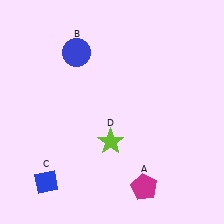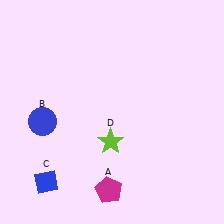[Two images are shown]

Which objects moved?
The objects that moved are: the magenta pentagon (A), the blue circle (B).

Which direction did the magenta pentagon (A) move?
The magenta pentagon (A) moved left.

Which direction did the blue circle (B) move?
The blue circle (B) moved down.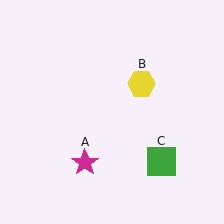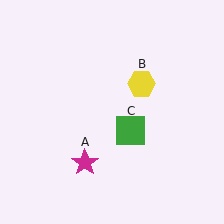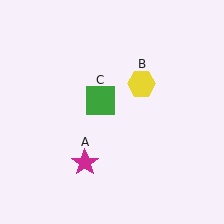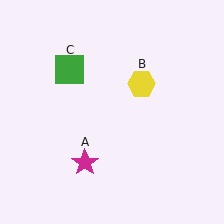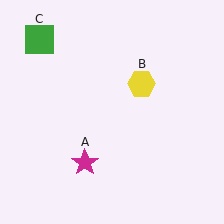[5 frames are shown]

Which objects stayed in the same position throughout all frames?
Magenta star (object A) and yellow hexagon (object B) remained stationary.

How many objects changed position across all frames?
1 object changed position: green square (object C).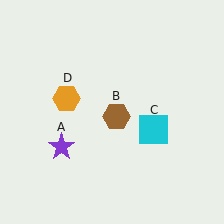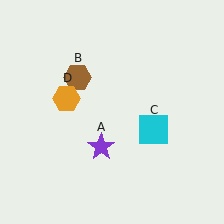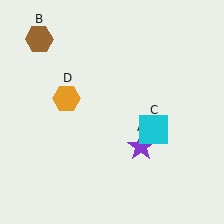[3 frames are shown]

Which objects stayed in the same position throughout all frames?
Cyan square (object C) and orange hexagon (object D) remained stationary.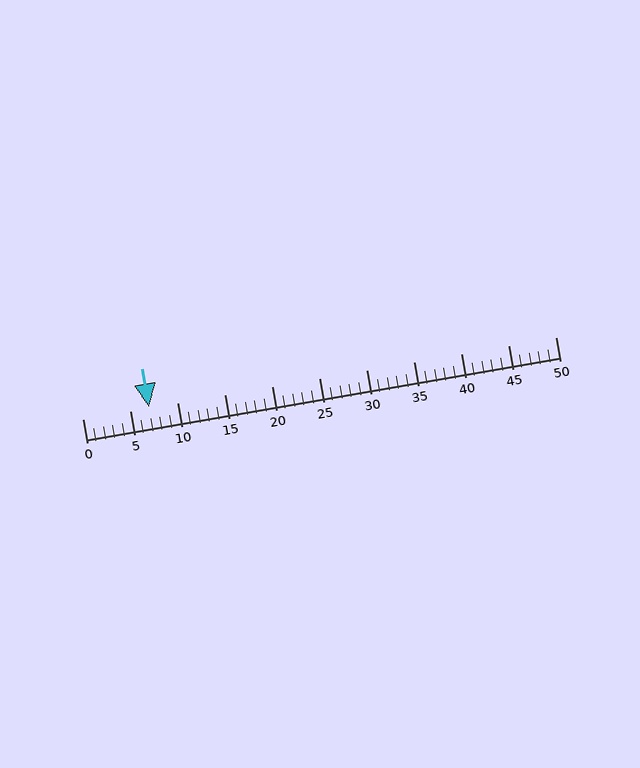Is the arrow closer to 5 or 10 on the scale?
The arrow is closer to 5.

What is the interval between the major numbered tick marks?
The major tick marks are spaced 5 units apart.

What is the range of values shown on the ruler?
The ruler shows values from 0 to 50.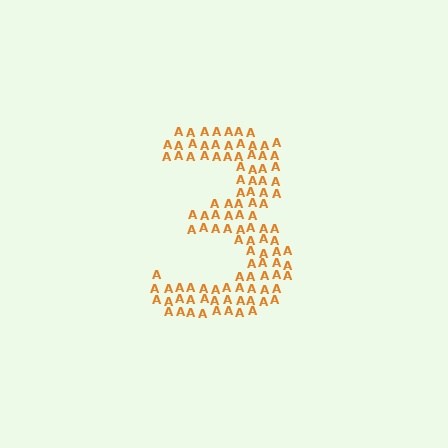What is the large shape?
The large shape is the digit 3.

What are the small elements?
The small elements are letter A's.